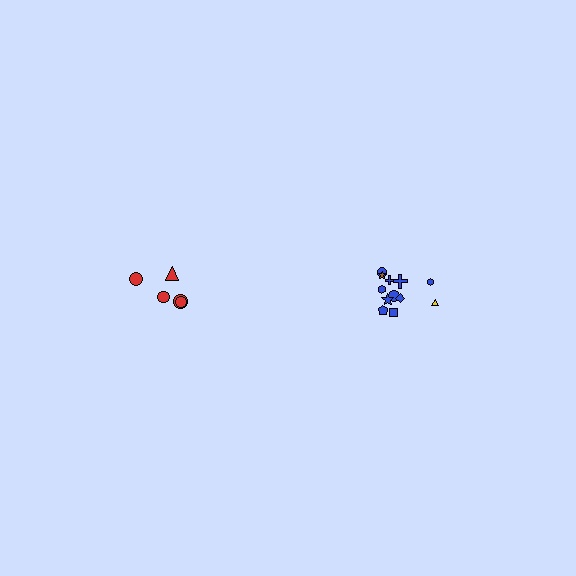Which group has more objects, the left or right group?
The right group.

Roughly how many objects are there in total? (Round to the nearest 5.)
Roughly 15 objects in total.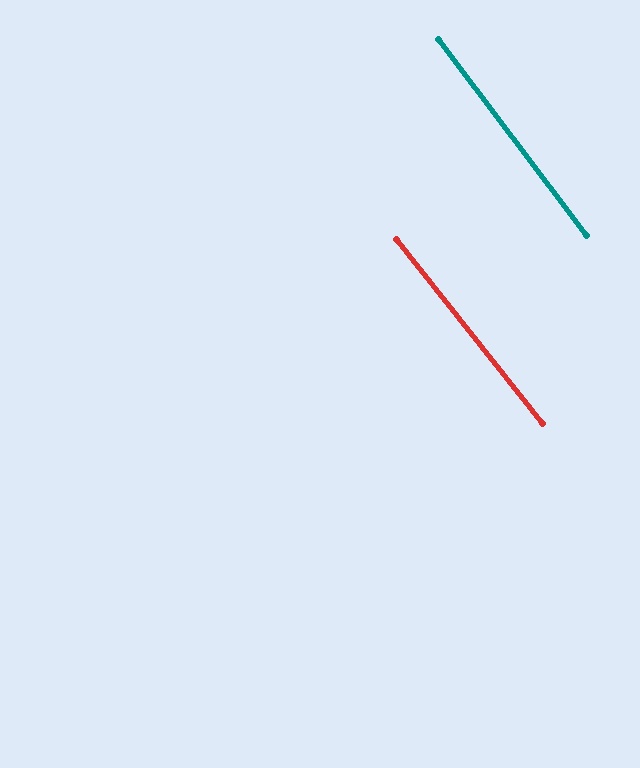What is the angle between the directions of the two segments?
Approximately 2 degrees.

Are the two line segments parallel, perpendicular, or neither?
Parallel — their directions differ by only 1.7°.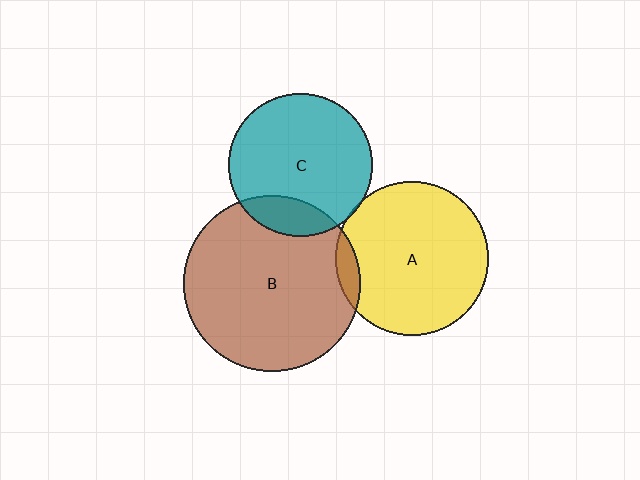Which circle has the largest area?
Circle B (brown).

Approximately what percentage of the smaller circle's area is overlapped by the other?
Approximately 5%.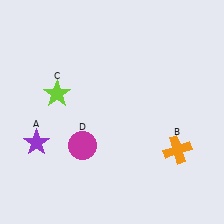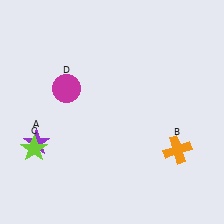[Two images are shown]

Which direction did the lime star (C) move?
The lime star (C) moved down.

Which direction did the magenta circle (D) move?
The magenta circle (D) moved up.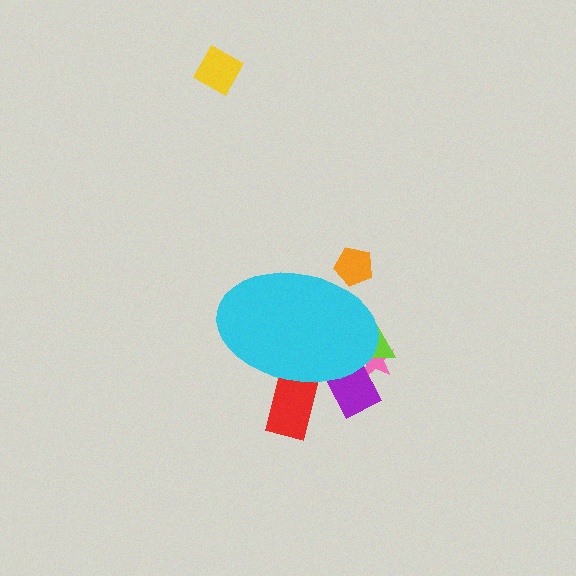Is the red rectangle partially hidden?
Yes, the red rectangle is partially hidden behind the cyan ellipse.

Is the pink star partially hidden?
Yes, the pink star is partially hidden behind the cyan ellipse.